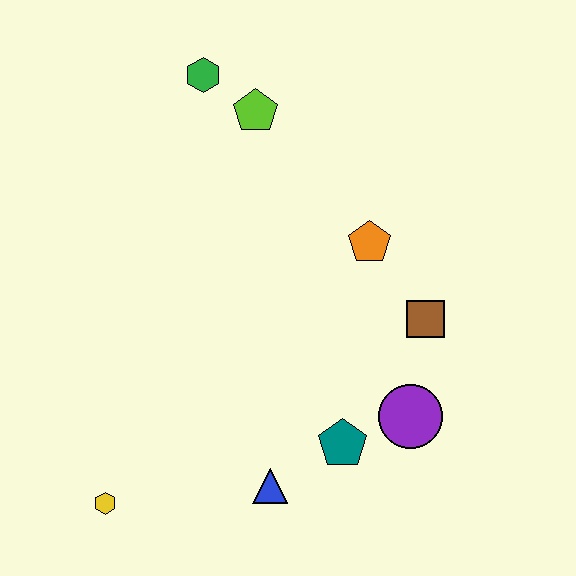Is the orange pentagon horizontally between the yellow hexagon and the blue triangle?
No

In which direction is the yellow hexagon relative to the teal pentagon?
The yellow hexagon is to the left of the teal pentagon.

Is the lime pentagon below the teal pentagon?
No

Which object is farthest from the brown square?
The yellow hexagon is farthest from the brown square.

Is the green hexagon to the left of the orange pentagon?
Yes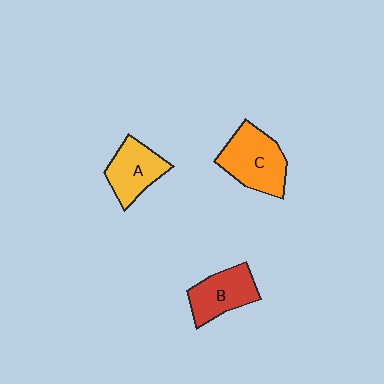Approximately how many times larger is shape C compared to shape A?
Approximately 1.3 times.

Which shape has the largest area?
Shape C (orange).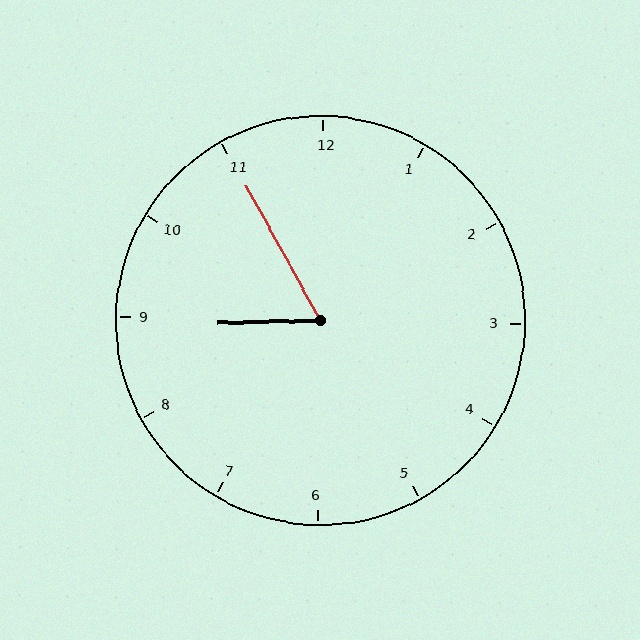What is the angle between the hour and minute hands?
Approximately 62 degrees.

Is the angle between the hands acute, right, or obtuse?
It is acute.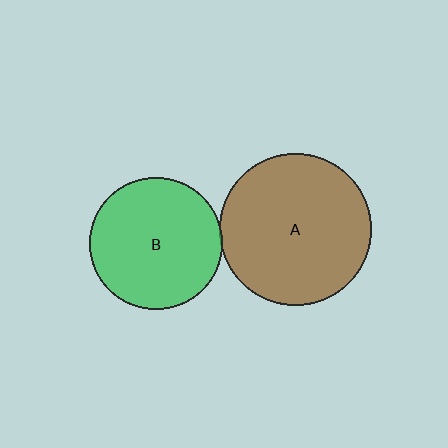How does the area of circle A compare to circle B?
Approximately 1.3 times.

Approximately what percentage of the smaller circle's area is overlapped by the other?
Approximately 5%.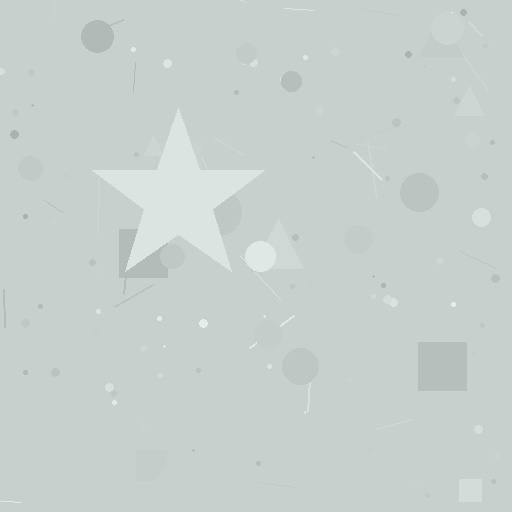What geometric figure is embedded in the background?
A star is embedded in the background.